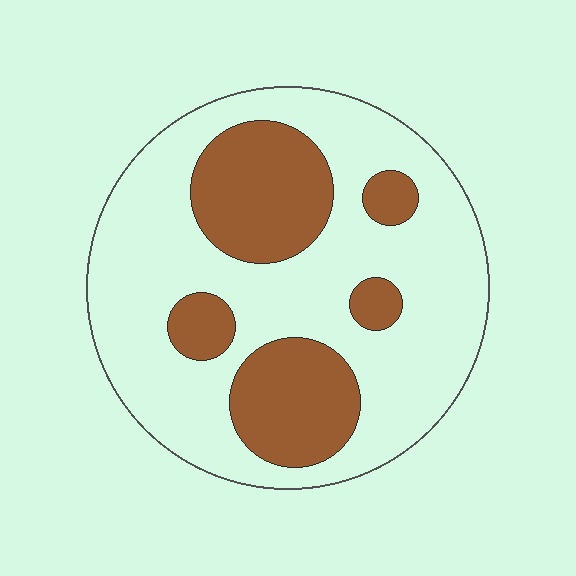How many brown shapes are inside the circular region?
5.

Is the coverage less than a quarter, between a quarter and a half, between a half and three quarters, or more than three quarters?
Between a quarter and a half.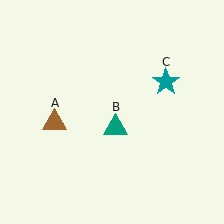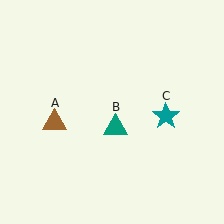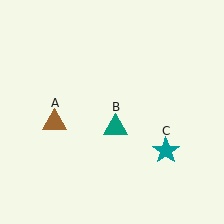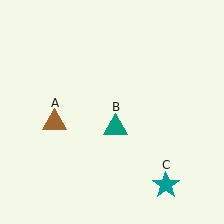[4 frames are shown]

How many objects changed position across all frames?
1 object changed position: teal star (object C).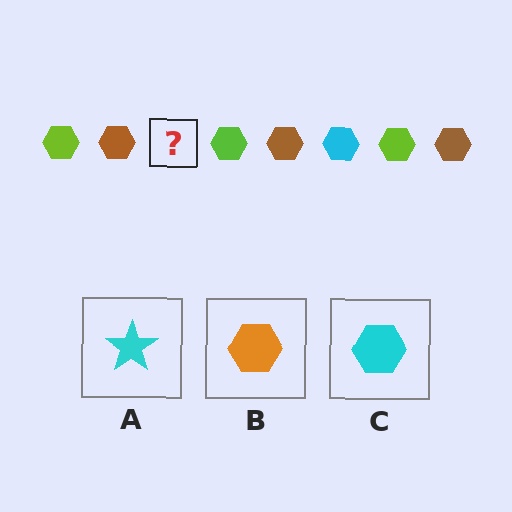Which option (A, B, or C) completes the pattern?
C.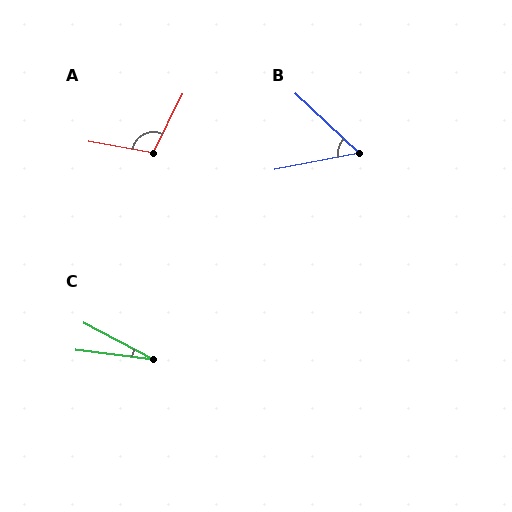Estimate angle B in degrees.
Approximately 54 degrees.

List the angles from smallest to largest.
C (21°), B (54°), A (106°).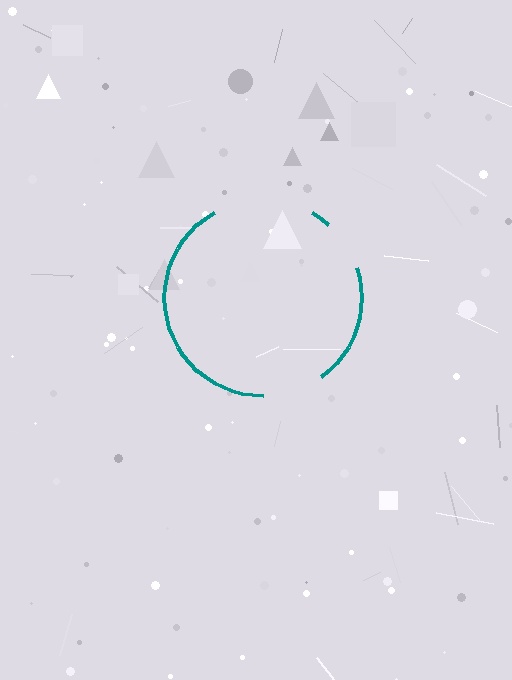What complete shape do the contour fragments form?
The contour fragments form a circle.